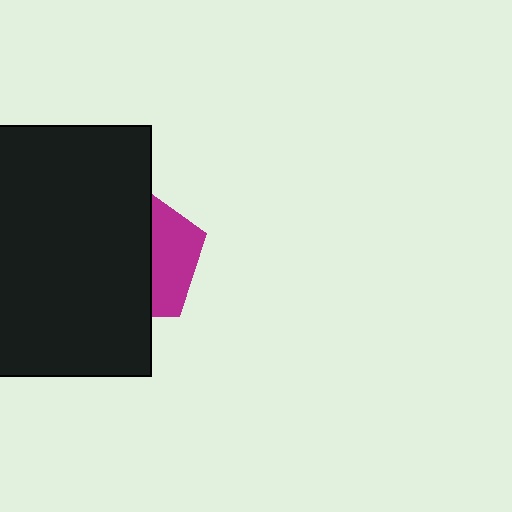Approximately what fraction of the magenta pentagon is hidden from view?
Roughly 65% of the magenta pentagon is hidden behind the black rectangle.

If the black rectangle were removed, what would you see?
You would see the complete magenta pentagon.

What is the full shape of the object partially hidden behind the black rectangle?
The partially hidden object is a magenta pentagon.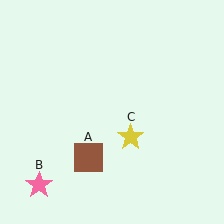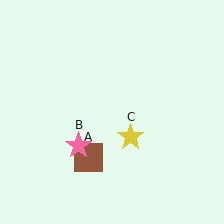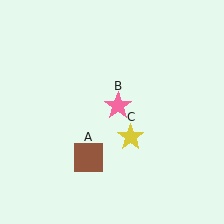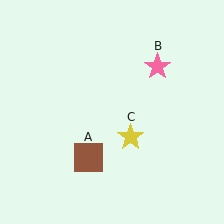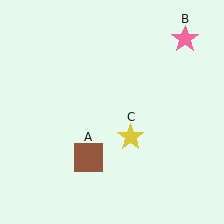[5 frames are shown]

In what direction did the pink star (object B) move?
The pink star (object B) moved up and to the right.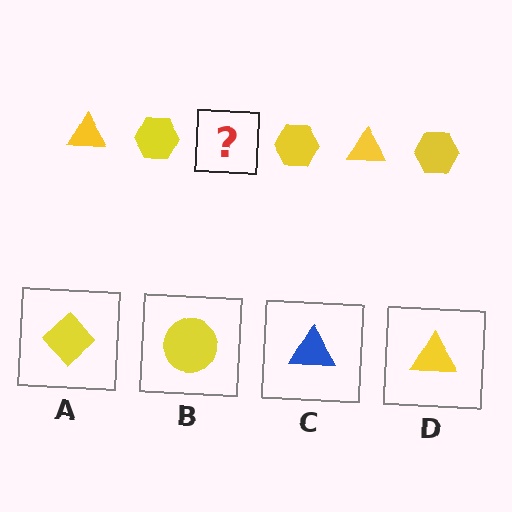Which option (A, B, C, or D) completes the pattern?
D.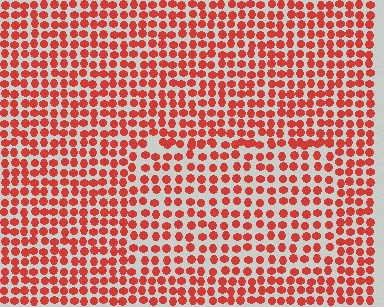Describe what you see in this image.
The image contains small red elements arranged at two different densities. A rectangle-shaped region is visible where the elements are less densely packed than the surrounding area.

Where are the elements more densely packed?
The elements are more densely packed outside the rectangle boundary.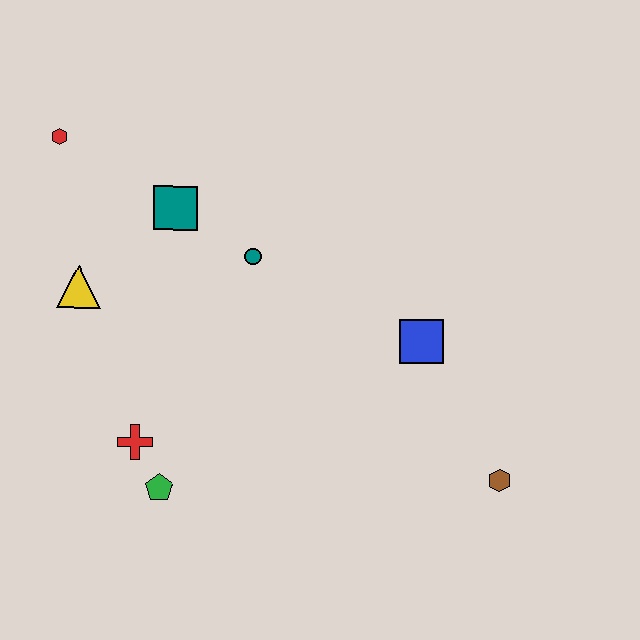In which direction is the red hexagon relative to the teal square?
The red hexagon is to the left of the teal square.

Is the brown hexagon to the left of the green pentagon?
No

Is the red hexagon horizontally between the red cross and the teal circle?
No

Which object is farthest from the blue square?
The red hexagon is farthest from the blue square.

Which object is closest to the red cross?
The green pentagon is closest to the red cross.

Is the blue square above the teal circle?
No